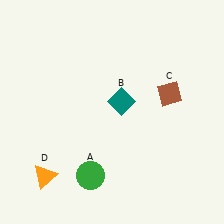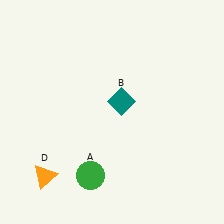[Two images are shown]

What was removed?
The brown diamond (C) was removed in Image 2.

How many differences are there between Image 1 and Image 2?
There is 1 difference between the two images.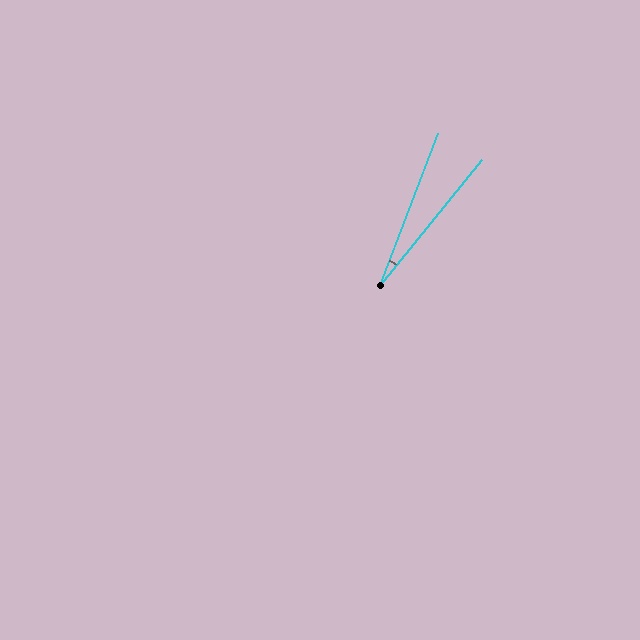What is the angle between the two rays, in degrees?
Approximately 18 degrees.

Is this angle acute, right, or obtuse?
It is acute.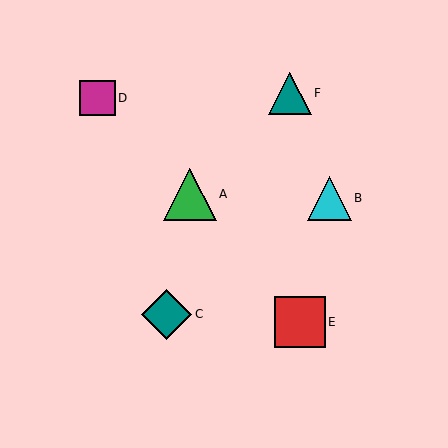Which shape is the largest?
The green triangle (labeled A) is the largest.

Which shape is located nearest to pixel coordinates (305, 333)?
The red square (labeled E) at (300, 322) is nearest to that location.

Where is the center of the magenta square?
The center of the magenta square is at (98, 98).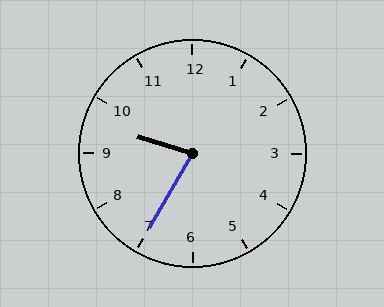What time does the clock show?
9:35.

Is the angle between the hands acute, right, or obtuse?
It is acute.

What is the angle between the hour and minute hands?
Approximately 78 degrees.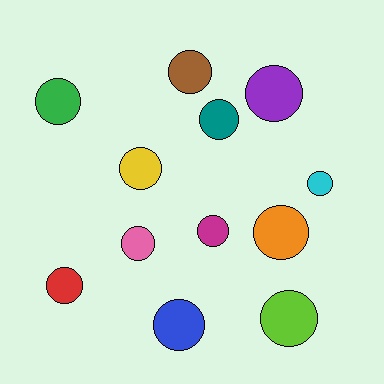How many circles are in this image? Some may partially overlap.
There are 12 circles.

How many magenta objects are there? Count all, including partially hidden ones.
There is 1 magenta object.